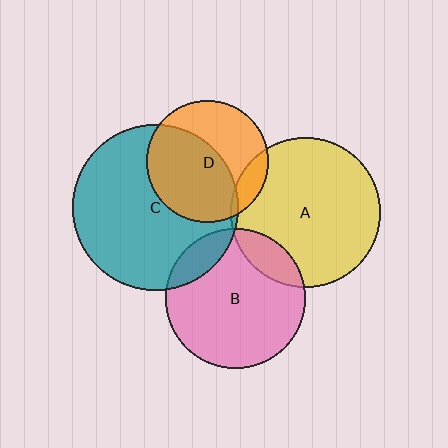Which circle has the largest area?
Circle C (teal).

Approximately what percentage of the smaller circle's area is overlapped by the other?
Approximately 55%.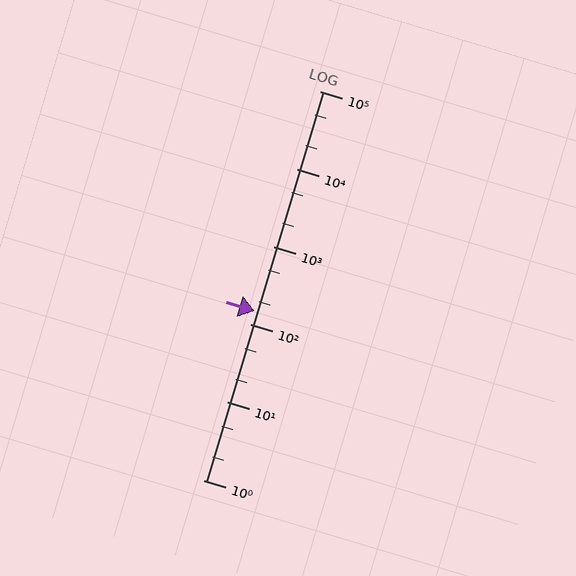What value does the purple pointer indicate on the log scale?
The pointer indicates approximately 150.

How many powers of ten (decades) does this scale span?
The scale spans 5 decades, from 1 to 100000.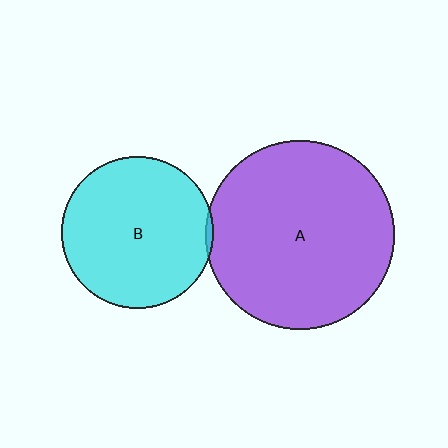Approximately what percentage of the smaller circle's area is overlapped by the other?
Approximately 5%.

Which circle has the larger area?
Circle A (purple).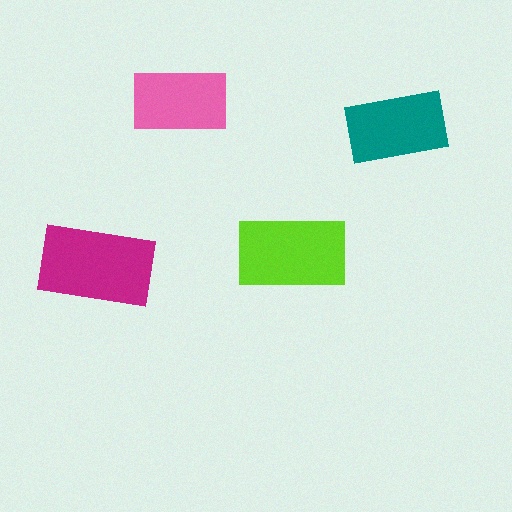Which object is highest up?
The pink rectangle is topmost.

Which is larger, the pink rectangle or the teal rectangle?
The teal one.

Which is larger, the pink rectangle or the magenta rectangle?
The magenta one.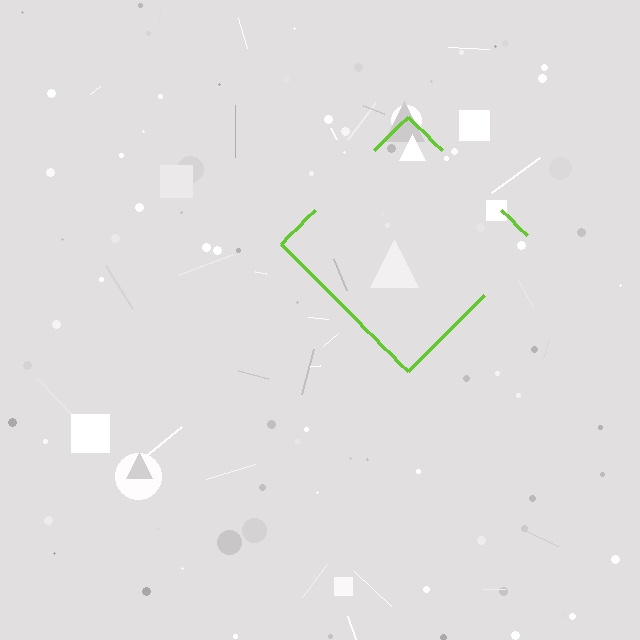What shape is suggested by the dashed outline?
The dashed outline suggests a diamond.